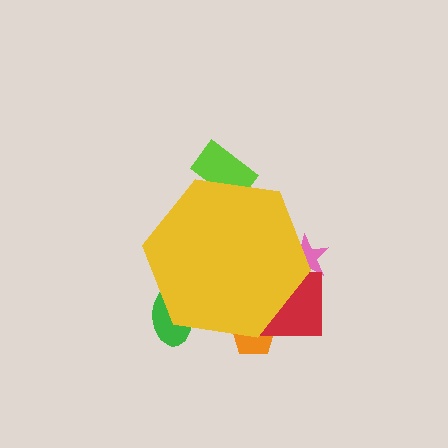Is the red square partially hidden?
Yes, the red square is partially hidden behind the yellow hexagon.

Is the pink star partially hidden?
Yes, the pink star is partially hidden behind the yellow hexagon.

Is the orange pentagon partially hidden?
Yes, the orange pentagon is partially hidden behind the yellow hexagon.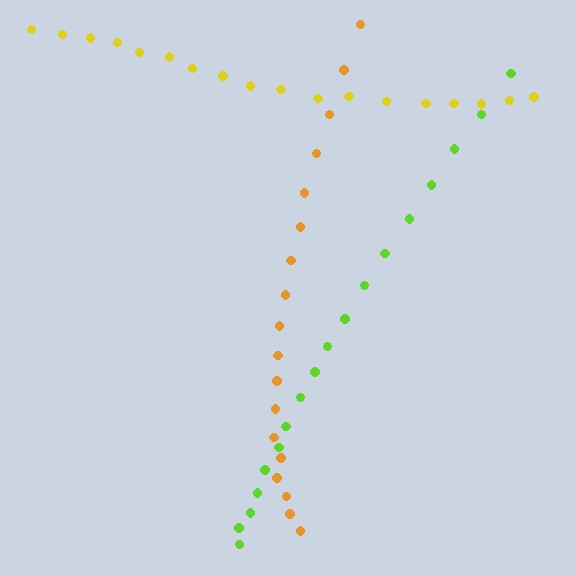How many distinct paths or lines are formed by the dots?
There are 3 distinct paths.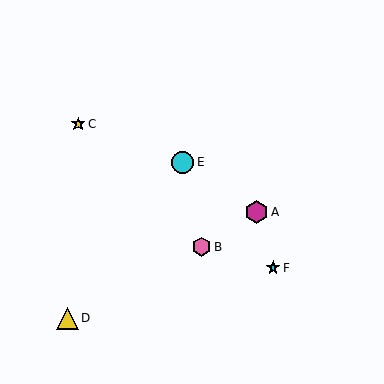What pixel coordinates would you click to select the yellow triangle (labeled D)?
Click at (67, 318) to select the yellow triangle D.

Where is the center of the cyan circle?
The center of the cyan circle is at (183, 162).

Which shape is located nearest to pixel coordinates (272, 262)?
The cyan star (labeled F) at (273, 268) is nearest to that location.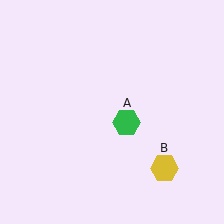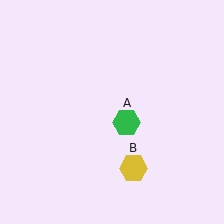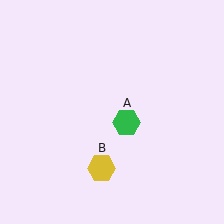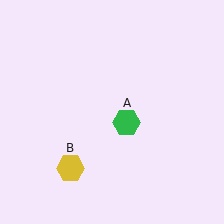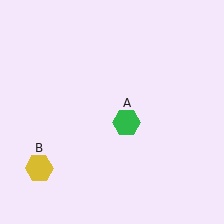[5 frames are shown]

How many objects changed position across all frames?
1 object changed position: yellow hexagon (object B).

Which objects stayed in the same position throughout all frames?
Green hexagon (object A) remained stationary.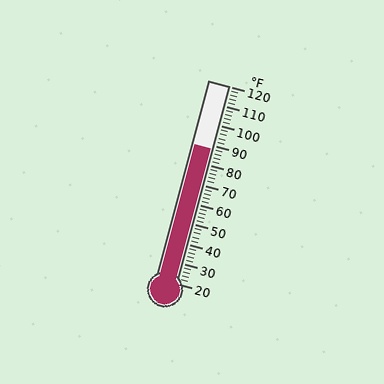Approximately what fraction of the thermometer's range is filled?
The thermometer is filled to approximately 70% of its range.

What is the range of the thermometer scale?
The thermometer scale ranges from 20°F to 120°F.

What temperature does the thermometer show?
The thermometer shows approximately 88°F.